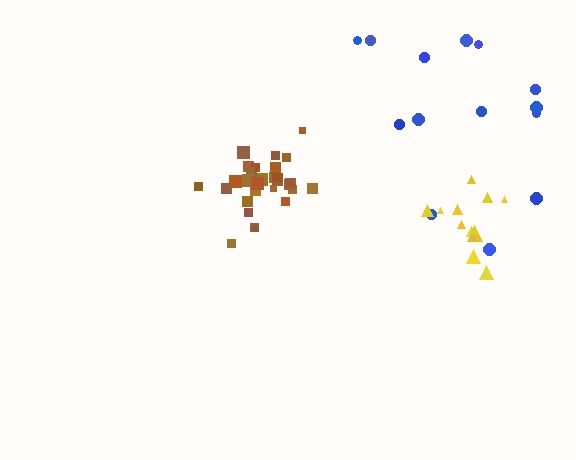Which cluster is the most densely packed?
Brown.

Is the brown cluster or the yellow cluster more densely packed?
Brown.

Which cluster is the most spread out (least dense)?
Blue.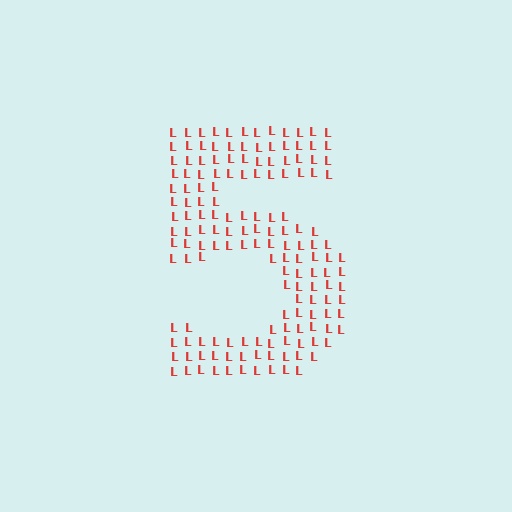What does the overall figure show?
The overall figure shows the digit 5.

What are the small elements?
The small elements are letter L's.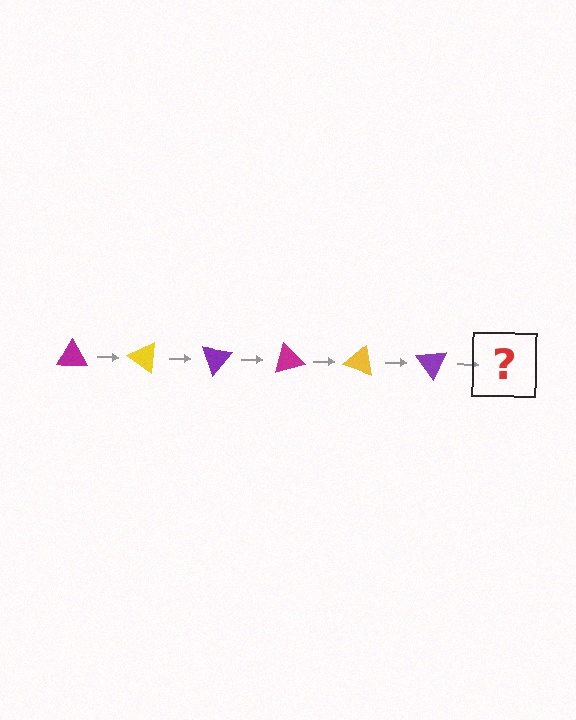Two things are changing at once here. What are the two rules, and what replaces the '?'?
The two rules are that it rotates 35 degrees each step and the color cycles through magenta, yellow, and purple. The '?' should be a magenta triangle, rotated 210 degrees from the start.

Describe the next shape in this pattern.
It should be a magenta triangle, rotated 210 degrees from the start.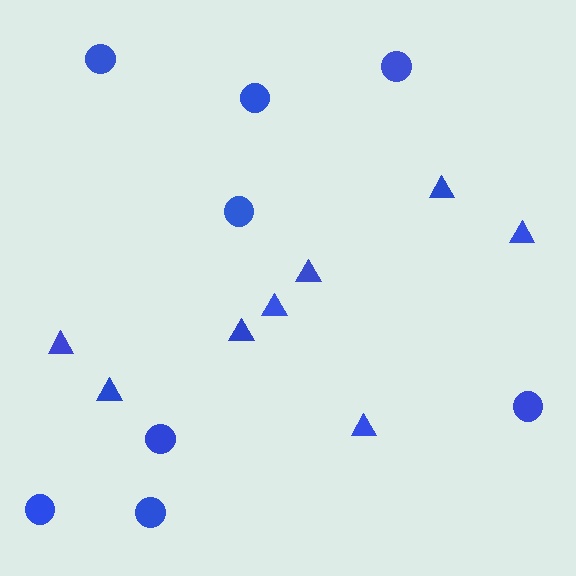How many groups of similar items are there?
There are 2 groups: one group of triangles (8) and one group of circles (8).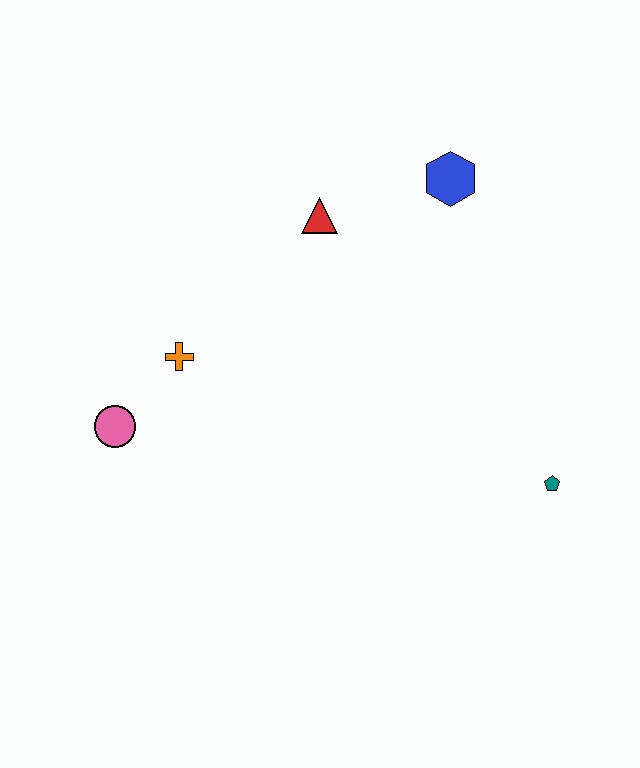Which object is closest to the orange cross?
The pink circle is closest to the orange cross.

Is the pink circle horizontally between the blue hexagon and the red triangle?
No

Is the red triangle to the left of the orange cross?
No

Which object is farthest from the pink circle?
The teal pentagon is farthest from the pink circle.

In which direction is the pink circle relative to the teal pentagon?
The pink circle is to the left of the teal pentagon.